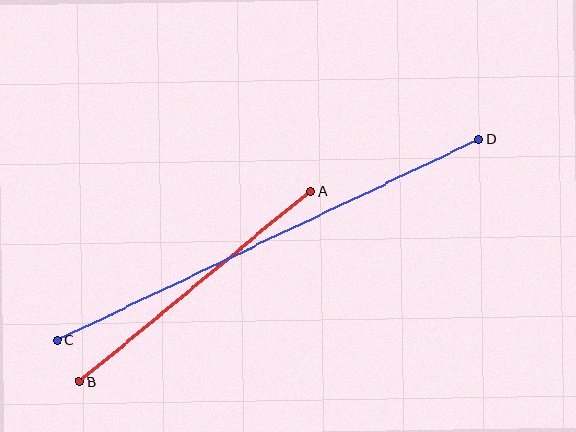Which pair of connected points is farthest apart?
Points C and D are farthest apart.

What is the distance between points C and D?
The distance is approximately 467 pixels.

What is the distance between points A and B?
The distance is approximately 299 pixels.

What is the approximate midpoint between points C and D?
The midpoint is at approximately (268, 240) pixels.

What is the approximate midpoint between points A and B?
The midpoint is at approximately (195, 287) pixels.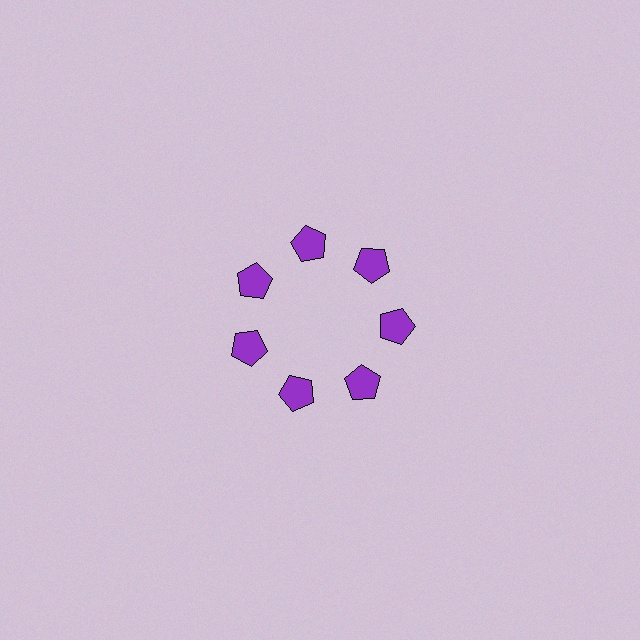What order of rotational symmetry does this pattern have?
This pattern has 7-fold rotational symmetry.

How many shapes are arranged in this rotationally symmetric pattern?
There are 7 shapes, arranged in 7 groups of 1.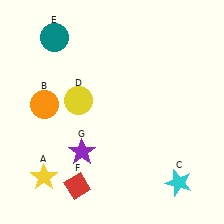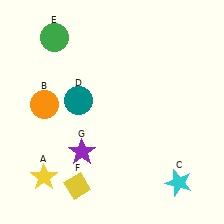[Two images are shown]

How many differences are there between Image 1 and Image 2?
There are 3 differences between the two images.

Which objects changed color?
D changed from yellow to teal. E changed from teal to green. F changed from red to yellow.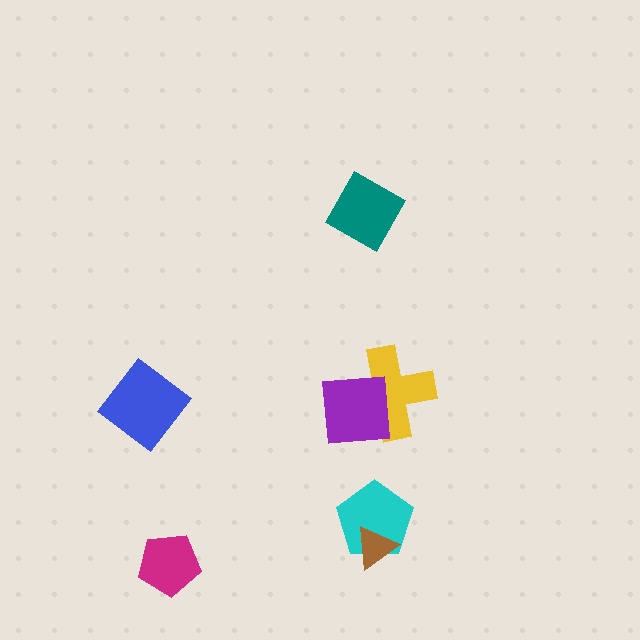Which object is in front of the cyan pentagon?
The brown triangle is in front of the cyan pentagon.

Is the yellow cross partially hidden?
Yes, it is partially covered by another shape.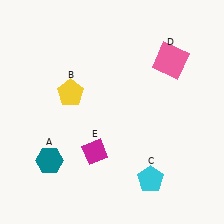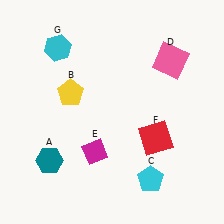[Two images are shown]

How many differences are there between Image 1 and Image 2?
There are 2 differences between the two images.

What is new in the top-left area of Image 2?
A cyan hexagon (G) was added in the top-left area of Image 2.